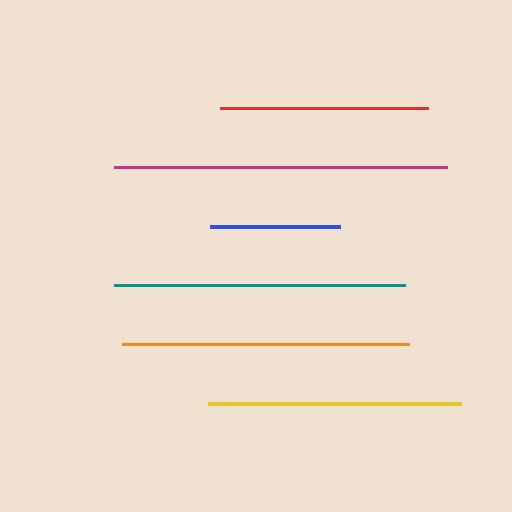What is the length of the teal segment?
The teal segment is approximately 291 pixels long.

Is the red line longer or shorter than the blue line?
The red line is longer than the blue line.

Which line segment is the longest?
The magenta line is the longest at approximately 334 pixels.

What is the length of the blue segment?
The blue segment is approximately 130 pixels long.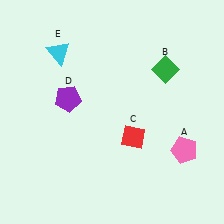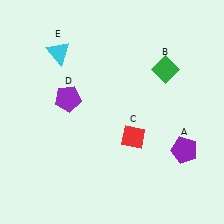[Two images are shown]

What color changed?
The pentagon (A) changed from pink in Image 1 to purple in Image 2.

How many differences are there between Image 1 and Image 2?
There is 1 difference between the two images.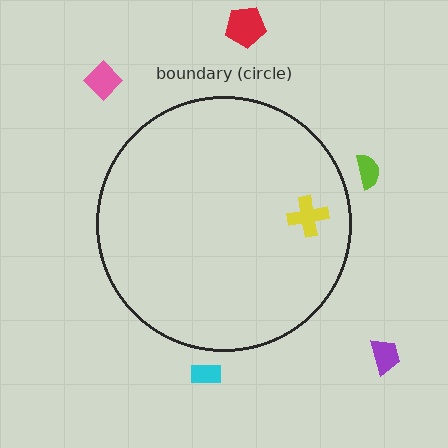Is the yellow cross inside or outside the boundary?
Inside.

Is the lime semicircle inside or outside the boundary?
Outside.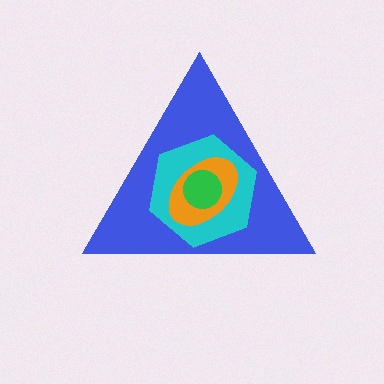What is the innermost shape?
The green circle.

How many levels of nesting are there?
4.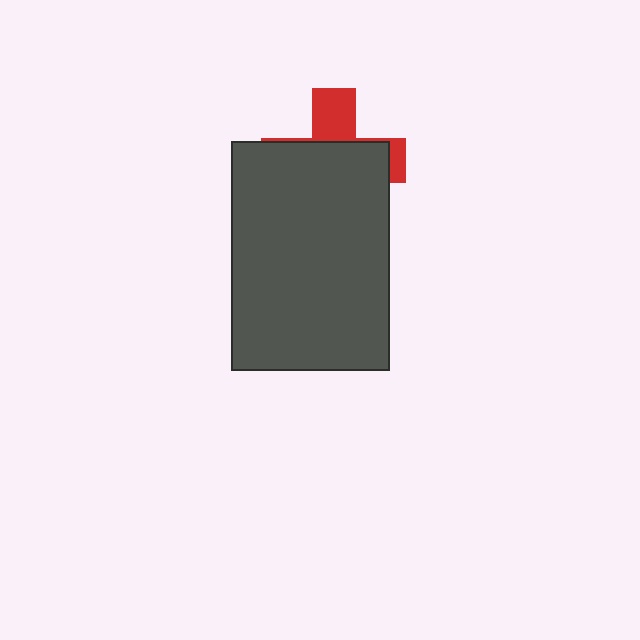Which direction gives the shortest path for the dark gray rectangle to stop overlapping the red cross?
Moving down gives the shortest separation.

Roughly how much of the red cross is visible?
A small part of it is visible (roughly 31%).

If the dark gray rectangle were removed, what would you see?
You would see the complete red cross.